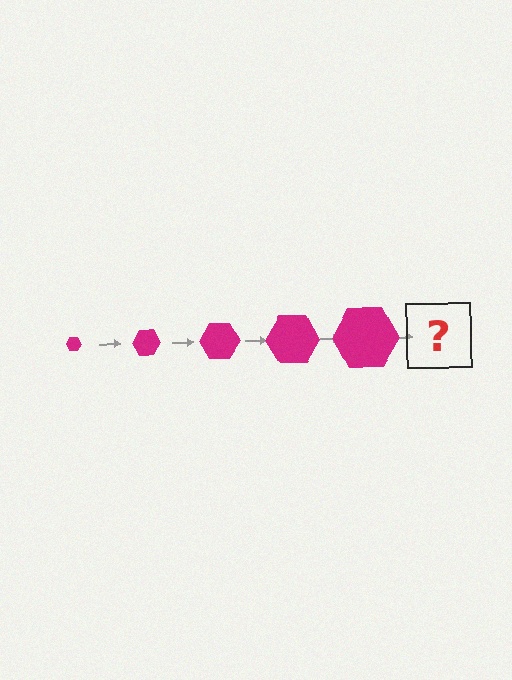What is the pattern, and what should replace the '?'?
The pattern is that the hexagon gets progressively larger each step. The '?' should be a magenta hexagon, larger than the previous one.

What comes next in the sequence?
The next element should be a magenta hexagon, larger than the previous one.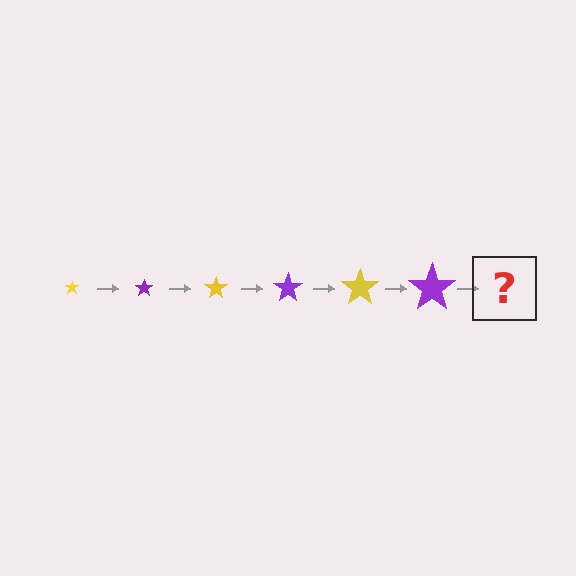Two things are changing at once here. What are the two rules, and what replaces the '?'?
The two rules are that the star grows larger each step and the color cycles through yellow and purple. The '?' should be a yellow star, larger than the previous one.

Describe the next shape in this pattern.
It should be a yellow star, larger than the previous one.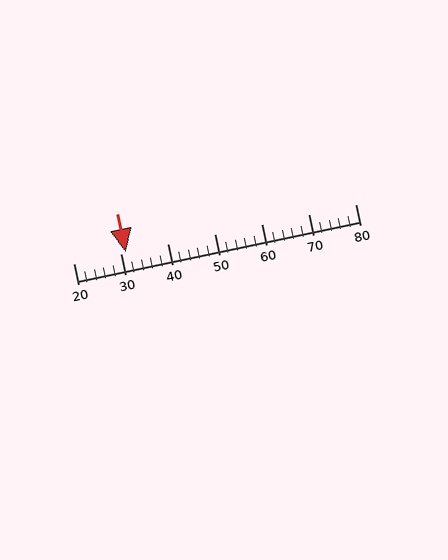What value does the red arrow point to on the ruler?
The red arrow points to approximately 31.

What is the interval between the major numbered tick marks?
The major tick marks are spaced 10 units apart.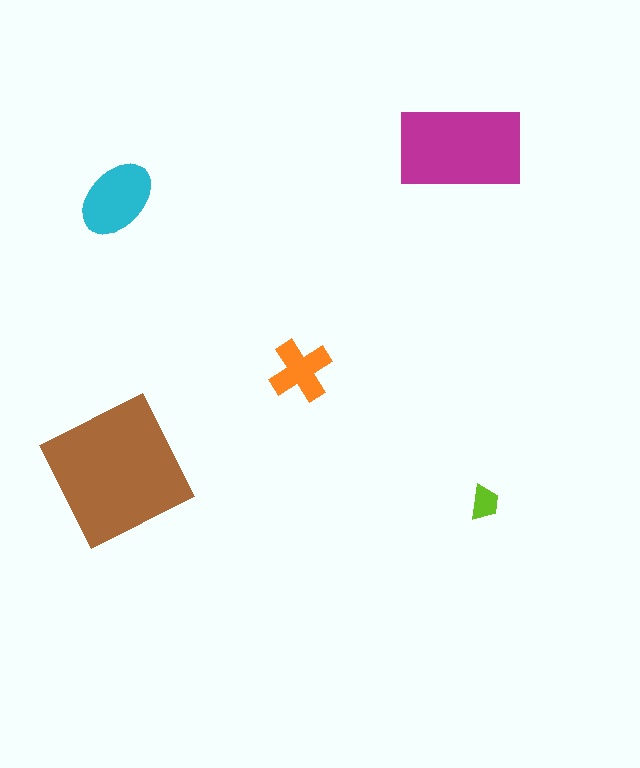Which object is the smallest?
The lime trapezoid.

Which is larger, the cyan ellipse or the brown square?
The brown square.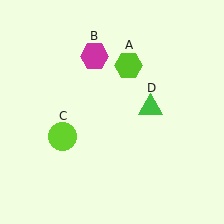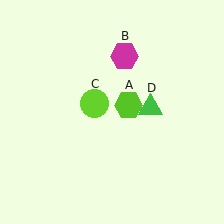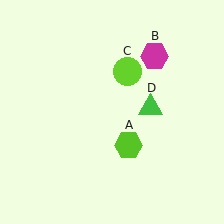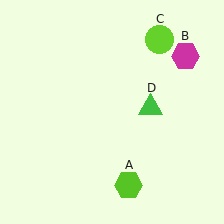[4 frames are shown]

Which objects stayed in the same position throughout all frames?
Green triangle (object D) remained stationary.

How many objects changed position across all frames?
3 objects changed position: lime hexagon (object A), magenta hexagon (object B), lime circle (object C).